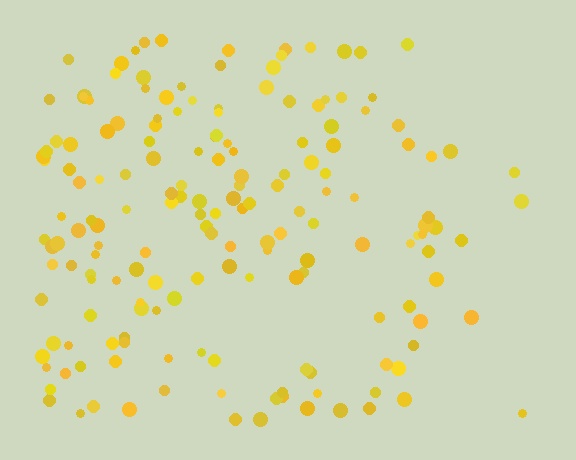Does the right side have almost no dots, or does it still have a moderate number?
Still a moderate number, just noticeably fewer than the left.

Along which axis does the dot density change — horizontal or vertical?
Horizontal.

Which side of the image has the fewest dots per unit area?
The right.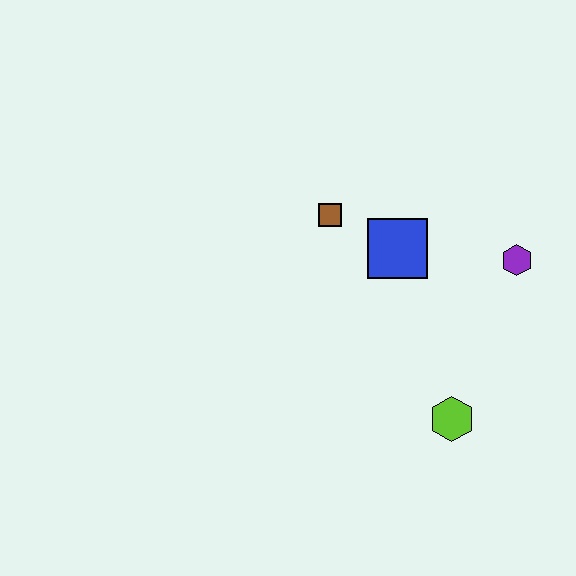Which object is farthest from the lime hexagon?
The brown square is farthest from the lime hexagon.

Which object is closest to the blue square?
The brown square is closest to the blue square.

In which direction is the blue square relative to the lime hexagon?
The blue square is above the lime hexagon.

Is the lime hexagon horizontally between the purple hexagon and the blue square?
Yes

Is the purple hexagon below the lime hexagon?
No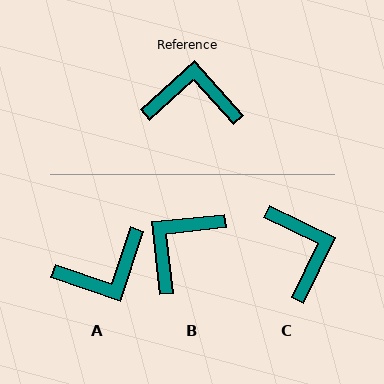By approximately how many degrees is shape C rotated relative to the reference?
Approximately 68 degrees clockwise.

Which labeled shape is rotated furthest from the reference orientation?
A, about 151 degrees away.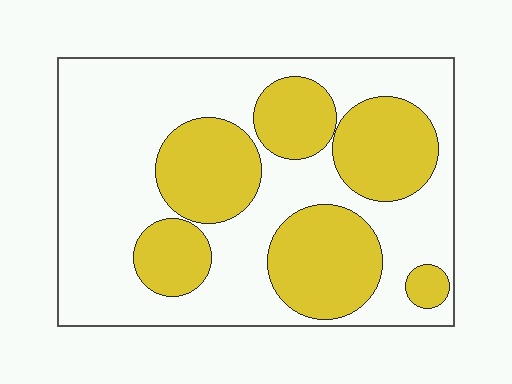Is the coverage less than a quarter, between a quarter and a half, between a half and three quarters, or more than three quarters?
Between a quarter and a half.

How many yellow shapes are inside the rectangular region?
6.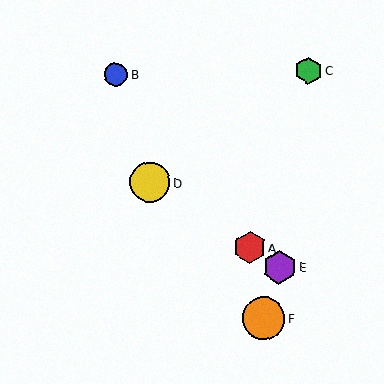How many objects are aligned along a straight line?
3 objects (A, D, E) are aligned along a straight line.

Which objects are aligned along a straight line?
Objects A, D, E are aligned along a straight line.